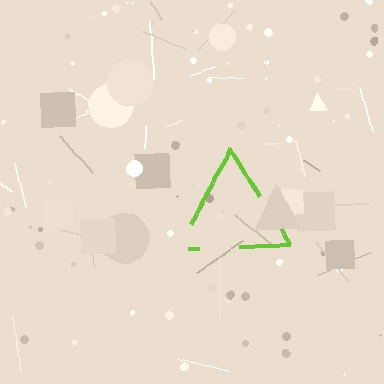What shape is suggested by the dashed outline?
The dashed outline suggests a triangle.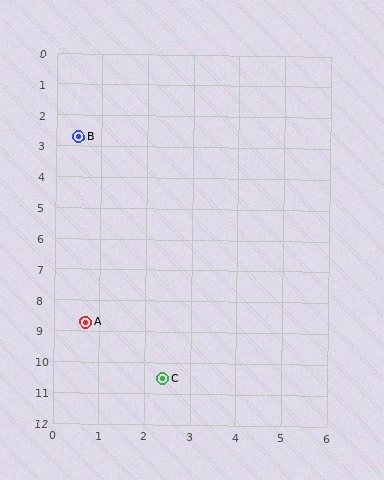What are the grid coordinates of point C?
Point C is at approximately (2.4, 10.5).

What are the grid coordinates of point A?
Point A is at approximately (0.7, 8.7).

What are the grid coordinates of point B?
Point B is at approximately (0.5, 2.7).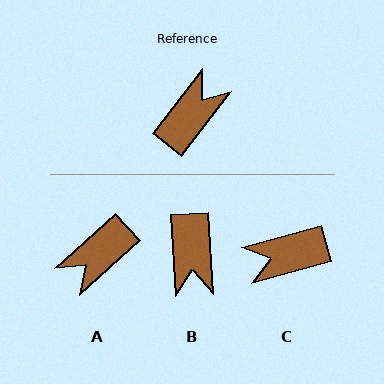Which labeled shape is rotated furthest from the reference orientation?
A, about 170 degrees away.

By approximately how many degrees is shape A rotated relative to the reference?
Approximately 170 degrees counter-clockwise.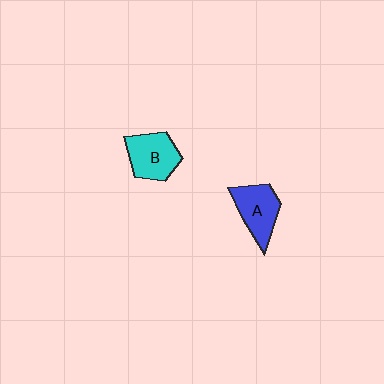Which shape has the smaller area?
Shape A (blue).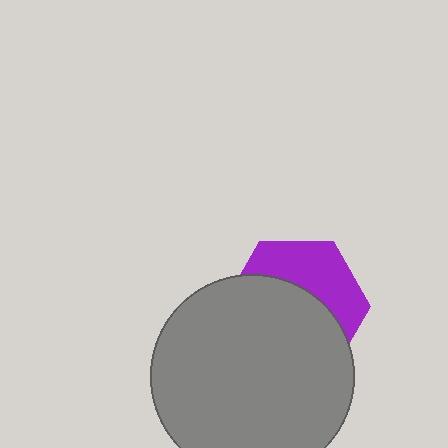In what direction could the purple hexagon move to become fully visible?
The purple hexagon could move up. That would shift it out from behind the gray circle entirely.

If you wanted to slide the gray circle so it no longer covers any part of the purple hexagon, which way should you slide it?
Slide it down — that is the most direct way to separate the two shapes.